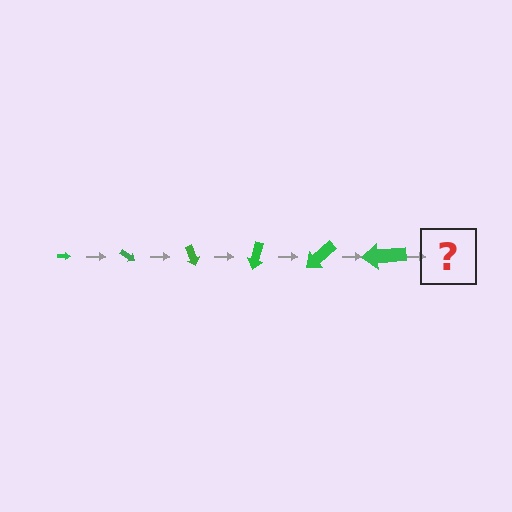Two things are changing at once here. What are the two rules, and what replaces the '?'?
The two rules are that the arrow grows larger each step and it rotates 35 degrees each step. The '?' should be an arrow, larger than the previous one and rotated 210 degrees from the start.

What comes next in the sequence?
The next element should be an arrow, larger than the previous one and rotated 210 degrees from the start.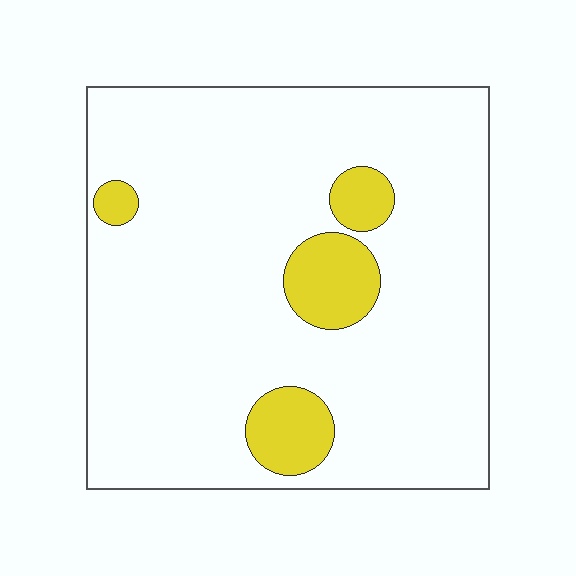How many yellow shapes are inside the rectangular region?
4.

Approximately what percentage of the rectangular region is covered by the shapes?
Approximately 10%.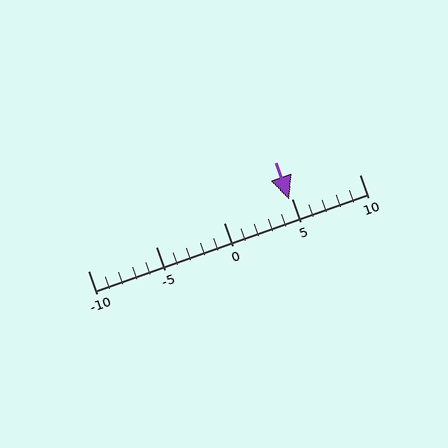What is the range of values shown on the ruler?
The ruler shows values from -10 to 10.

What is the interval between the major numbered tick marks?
The major tick marks are spaced 5 units apart.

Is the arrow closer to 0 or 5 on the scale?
The arrow is closer to 5.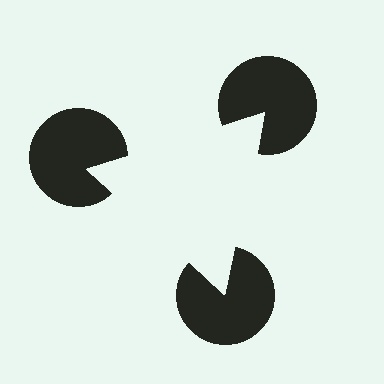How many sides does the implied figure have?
3 sides.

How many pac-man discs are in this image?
There are 3 — one at each vertex of the illusory triangle.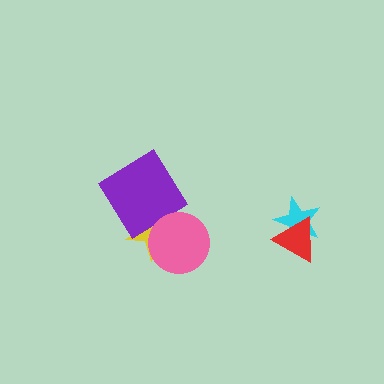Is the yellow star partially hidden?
Yes, it is partially covered by another shape.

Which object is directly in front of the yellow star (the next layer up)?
The purple diamond is directly in front of the yellow star.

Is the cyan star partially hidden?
Yes, it is partially covered by another shape.